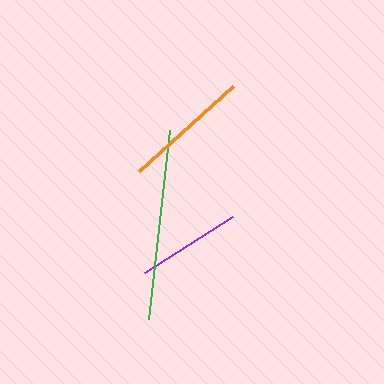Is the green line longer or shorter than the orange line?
The green line is longer than the orange line.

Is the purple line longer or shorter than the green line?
The green line is longer than the purple line.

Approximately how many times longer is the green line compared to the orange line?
The green line is approximately 1.5 times the length of the orange line.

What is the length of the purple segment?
The purple segment is approximately 104 pixels long.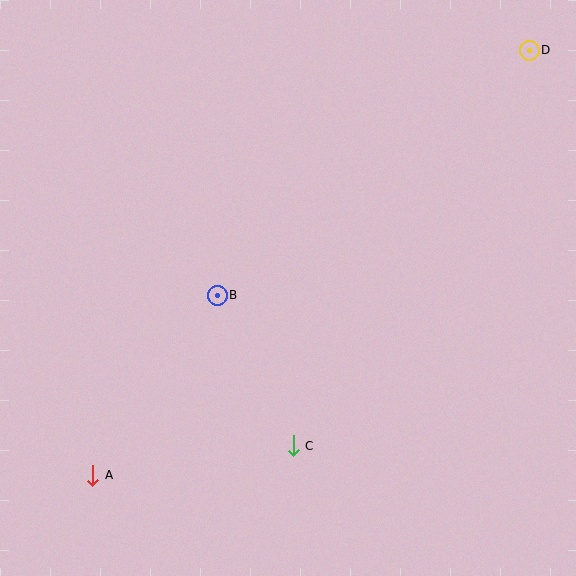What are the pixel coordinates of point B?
Point B is at (217, 295).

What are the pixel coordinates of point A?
Point A is at (93, 475).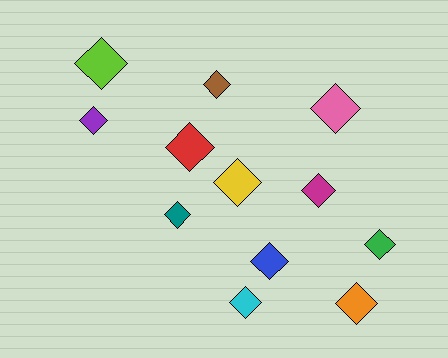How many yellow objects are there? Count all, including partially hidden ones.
There is 1 yellow object.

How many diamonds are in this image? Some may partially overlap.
There are 12 diamonds.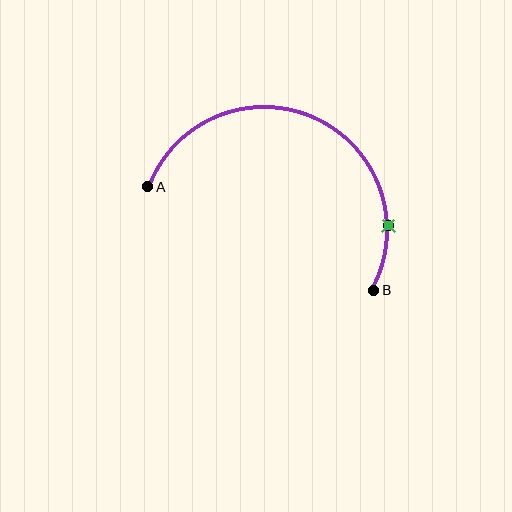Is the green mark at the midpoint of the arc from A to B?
No. The green mark lies on the arc but is closer to endpoint B. The arc midpoint would be at the point on the curve equidistant along the arc from both A and B.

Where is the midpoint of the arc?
The arc midpoint is the point on the curve farthest from the straight line joining A and B. It sits above that line.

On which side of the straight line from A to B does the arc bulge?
The arc bulges above the straight line connecting A and B.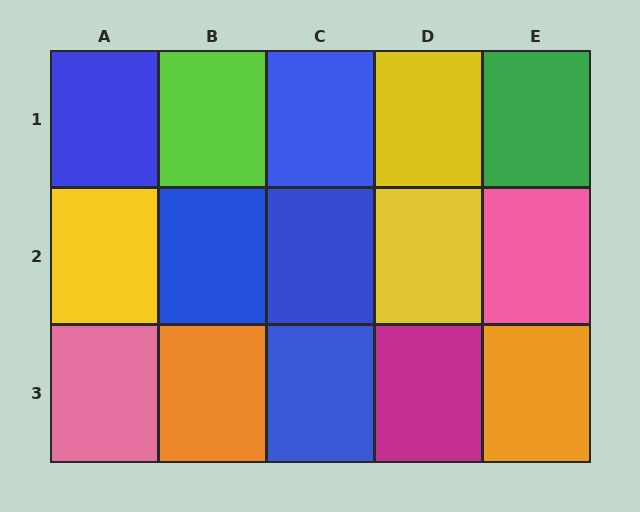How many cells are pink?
2 cells are pink.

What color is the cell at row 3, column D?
Magenta.